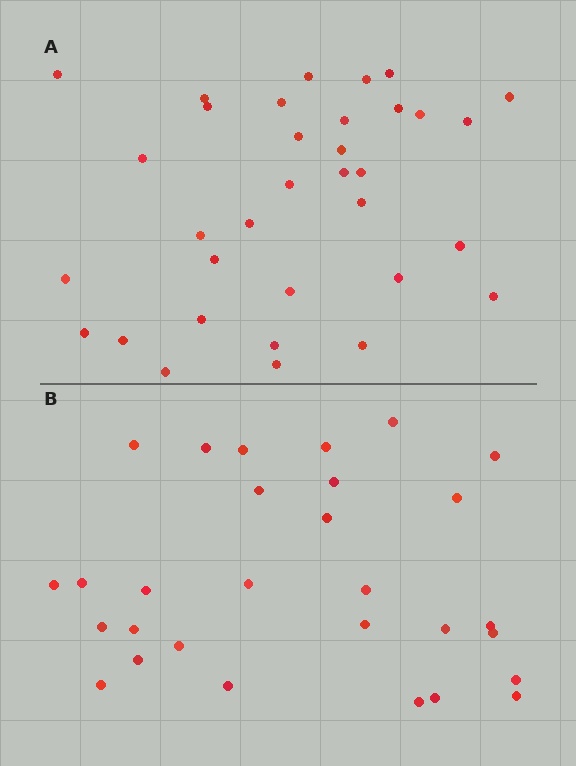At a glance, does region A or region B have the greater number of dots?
Region A (the top region) has more dots.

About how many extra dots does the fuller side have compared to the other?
Region A has about 5 more dots than region B.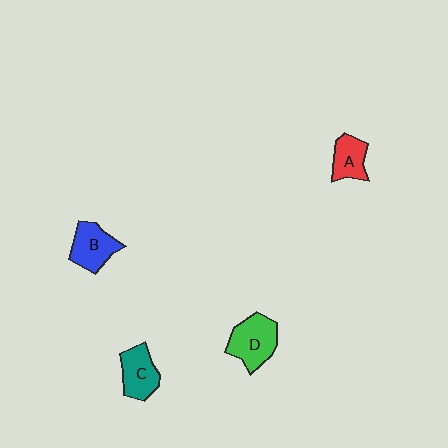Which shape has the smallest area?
Shape A (red).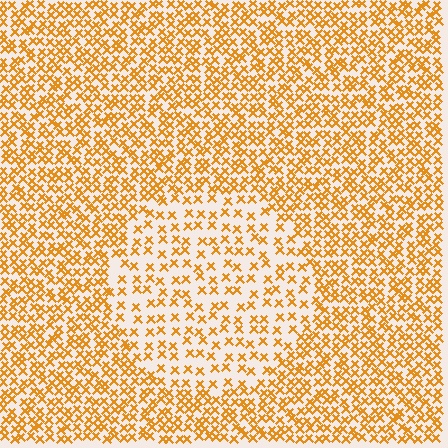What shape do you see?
I see a circle.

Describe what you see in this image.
The image contains small orange elements arranged at two different densities. A circle-shaped region is visible where the elements are less densely packed than the surrounding area.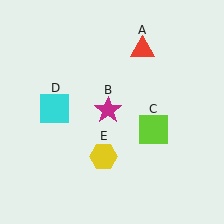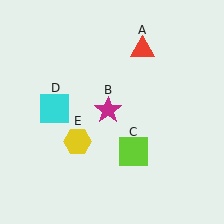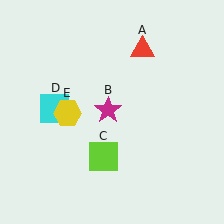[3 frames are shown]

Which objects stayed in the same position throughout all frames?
Red triangle (object A) and magenta star (object B) and cyan square (object D) remained stationary.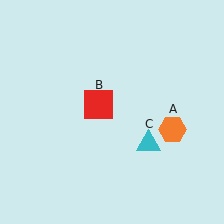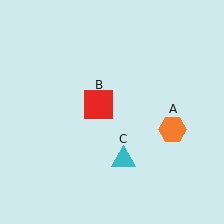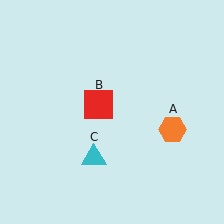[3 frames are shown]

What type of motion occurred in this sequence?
The cyan triangle (object C) rotated clockwise around the center of the scene.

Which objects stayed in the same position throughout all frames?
Orange hexagon (object A) and red square (object B) remained stationary.